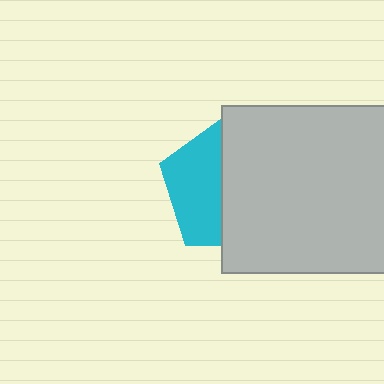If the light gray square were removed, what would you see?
You would see the complete cyan pentagon.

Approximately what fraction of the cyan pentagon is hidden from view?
Roughly 57% of the cyan pentagon is hidden behind the light gray square.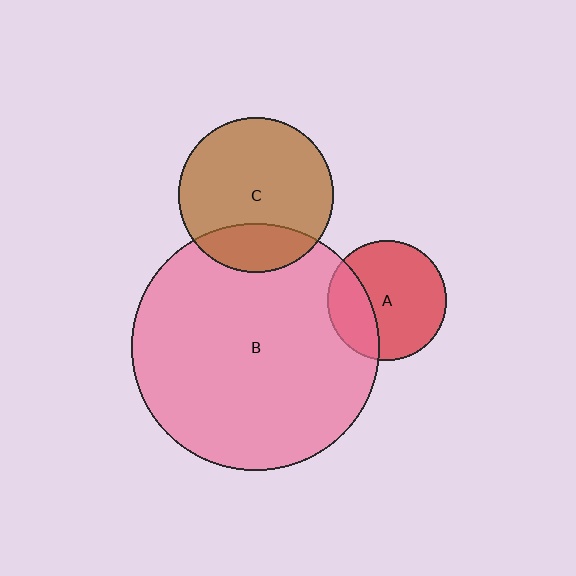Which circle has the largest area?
Circle B (pink).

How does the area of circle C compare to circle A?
Approximately 1.7 times.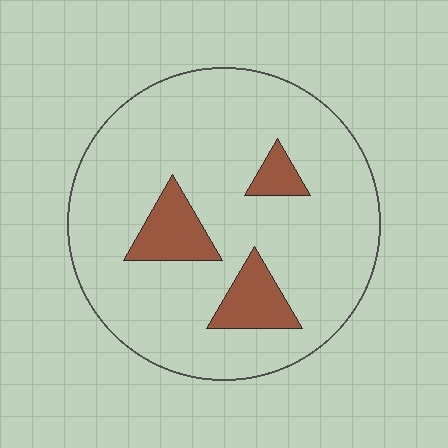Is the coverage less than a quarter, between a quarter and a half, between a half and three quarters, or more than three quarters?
Less than a quarter.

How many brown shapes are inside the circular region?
3.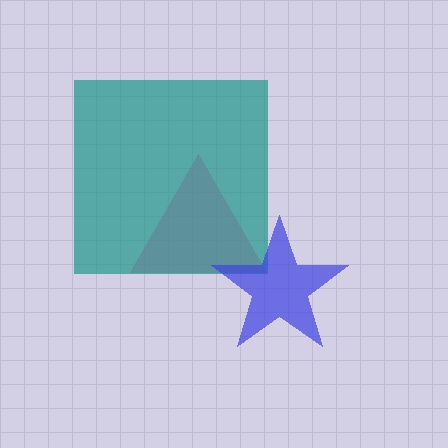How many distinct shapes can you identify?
There are 3 distinct shapes: a pink triangle, a teal square, a blue star.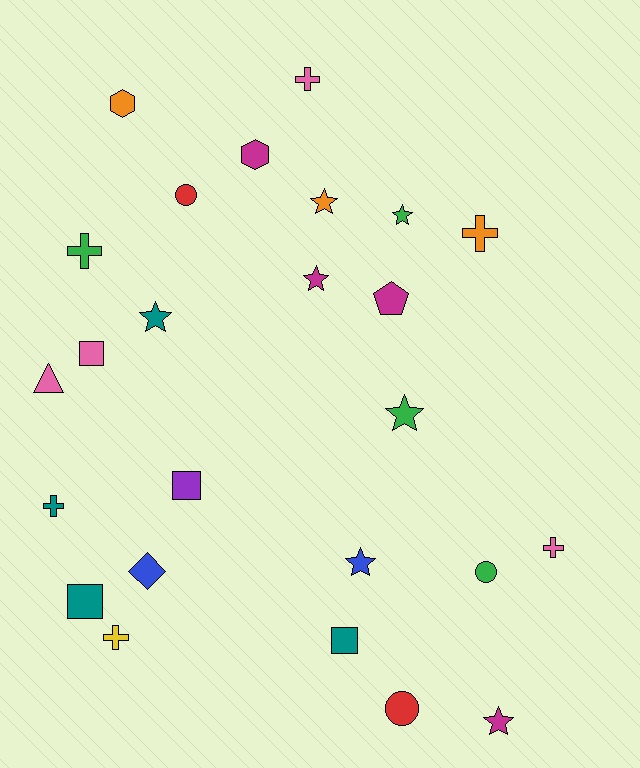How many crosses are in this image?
There are 6 crosses.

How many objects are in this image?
There are 25 objects.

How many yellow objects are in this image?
There is 1 yellow object.